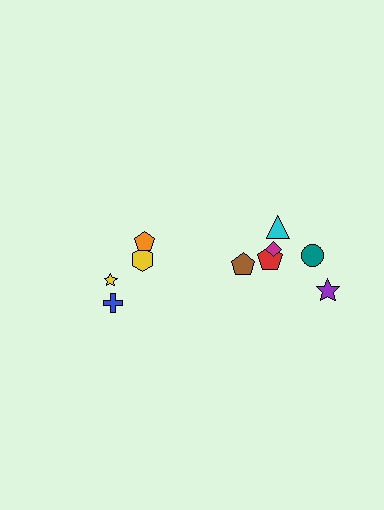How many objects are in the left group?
There are 4 objects.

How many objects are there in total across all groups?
There are 10 objects.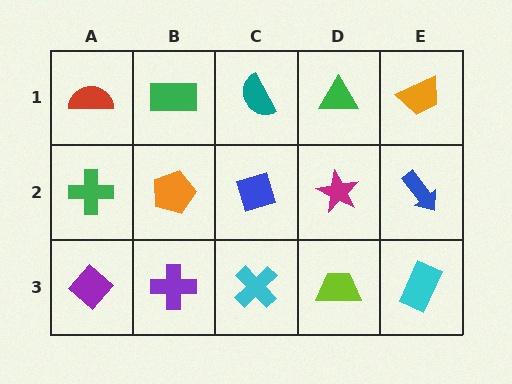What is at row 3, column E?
A cyan rectangle.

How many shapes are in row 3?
5 shapes.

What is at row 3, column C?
A cyan cross.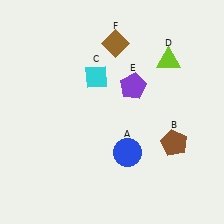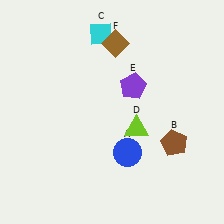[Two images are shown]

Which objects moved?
The objects that moved are: the cyan diamond (C), the lime triangle (D).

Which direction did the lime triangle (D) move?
The lime triangle (D) moved down.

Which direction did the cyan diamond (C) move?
The cyan diamond (C) moved up.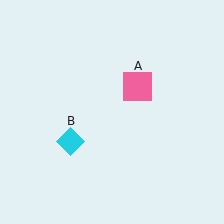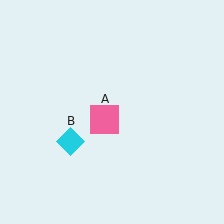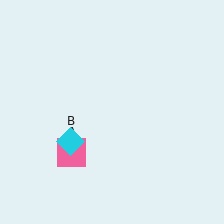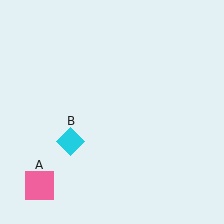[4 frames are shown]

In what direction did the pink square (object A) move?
The pink square (object A) moved down and to the left.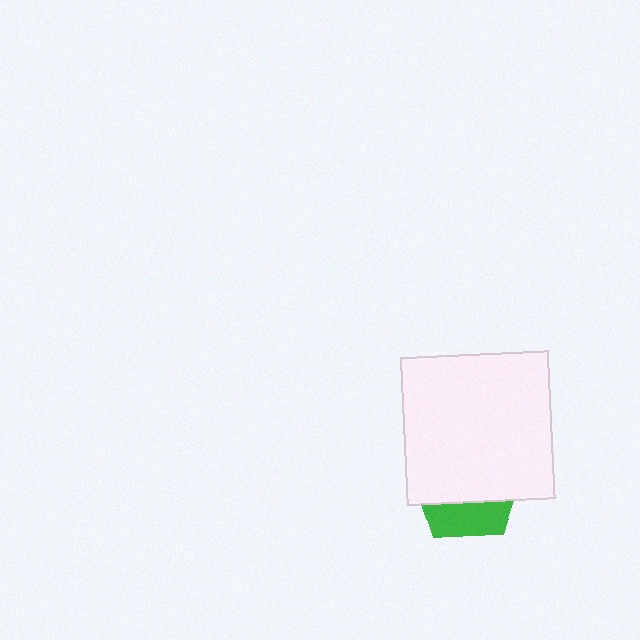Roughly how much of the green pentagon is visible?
A small part of it is visible (roughly 32%).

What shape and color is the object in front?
The object in front is a white square.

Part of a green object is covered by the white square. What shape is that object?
It is a pentagon.